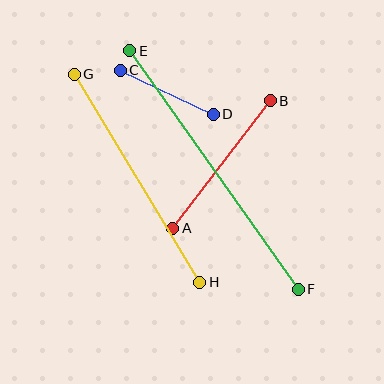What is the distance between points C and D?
The distance is approximately 103 pixels.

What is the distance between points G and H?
The distance is approximately 243 pixels.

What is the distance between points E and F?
The distance is approximately 292 pixels.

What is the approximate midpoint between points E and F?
The midpoint is at approximately (214, 170) pixels.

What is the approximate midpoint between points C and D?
The midpoint is at approximately (167, 92) pixels.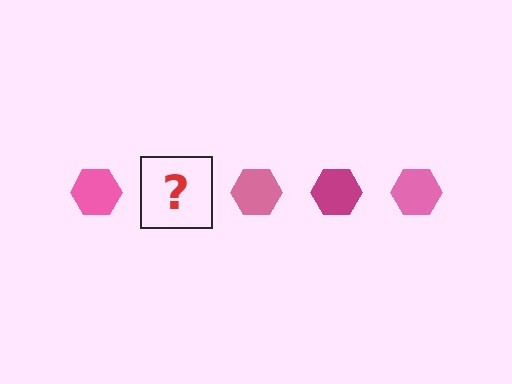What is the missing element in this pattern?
The missing element is a magenta hexagon.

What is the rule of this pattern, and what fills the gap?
The rule is that the pattern cycles through pink, magenta hexagons. The gap should be filled with a magenta hexagon.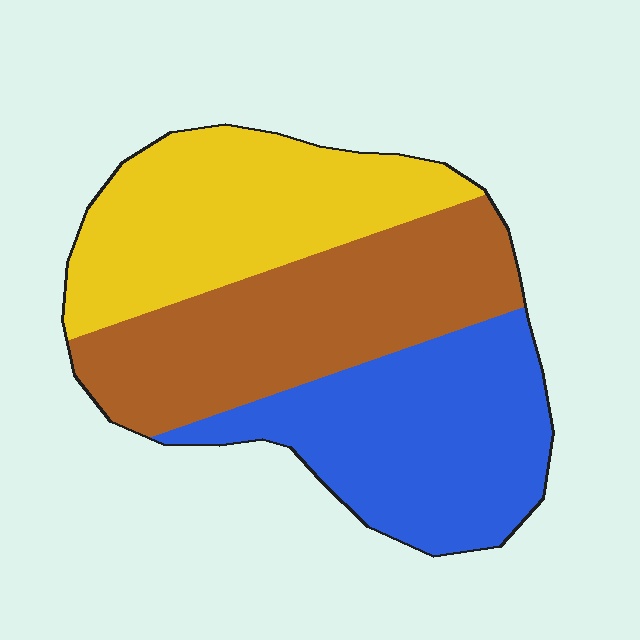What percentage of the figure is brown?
Brown covers roughly 35% of the figure.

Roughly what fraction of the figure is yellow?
Yellow covers 32% of the figure.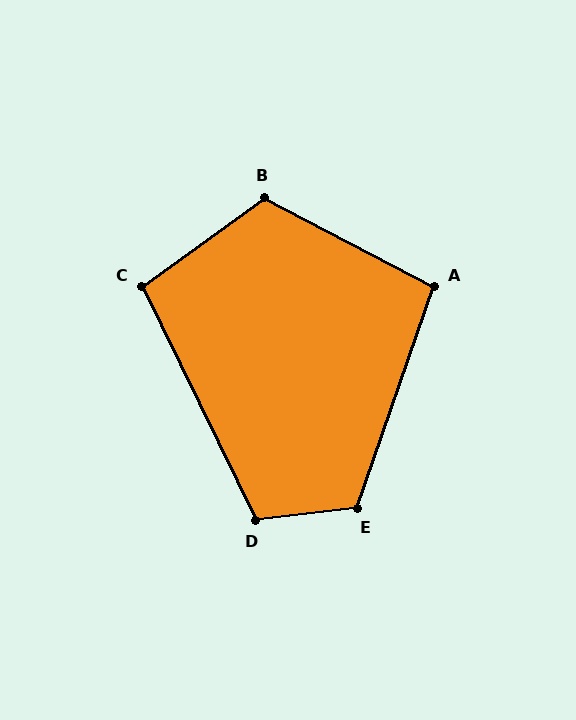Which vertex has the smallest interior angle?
A, at approximately 98 degrees.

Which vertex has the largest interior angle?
B, at approximately 117 degrees.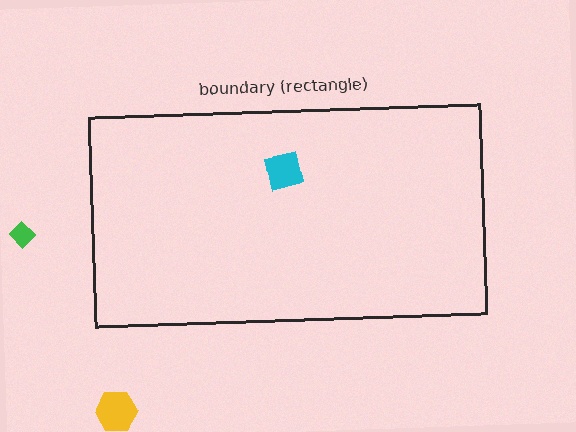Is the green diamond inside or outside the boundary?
Outside.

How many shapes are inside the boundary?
1 inside, 2 outside.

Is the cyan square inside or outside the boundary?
Inside.